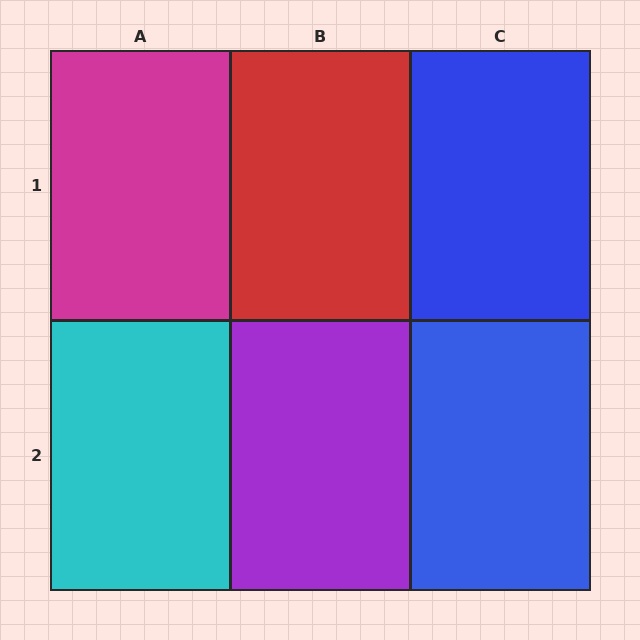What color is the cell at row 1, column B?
Red.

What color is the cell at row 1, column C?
Blue.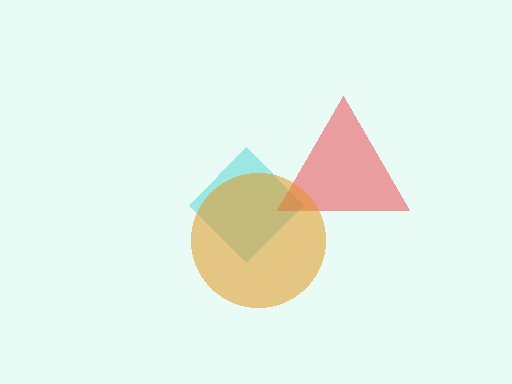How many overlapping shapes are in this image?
There are 3 overlapping shapes in the image.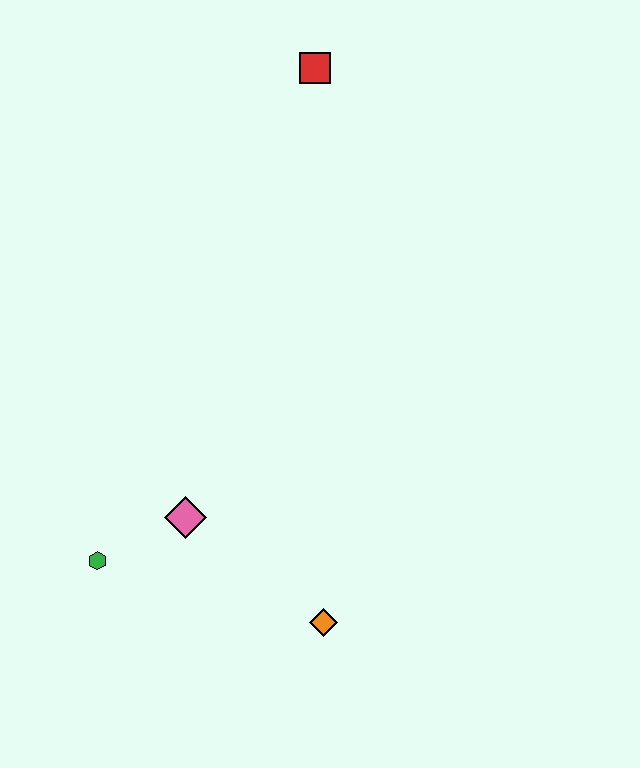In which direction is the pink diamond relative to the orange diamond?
The pink diamond is to the left of the orange diamond.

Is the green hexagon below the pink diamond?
Yes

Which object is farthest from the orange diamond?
The red square is farthest from the orange diamond.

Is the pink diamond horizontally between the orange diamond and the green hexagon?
Yes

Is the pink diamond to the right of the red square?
No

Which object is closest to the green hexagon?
The pink diamond is closest to the green hexagon.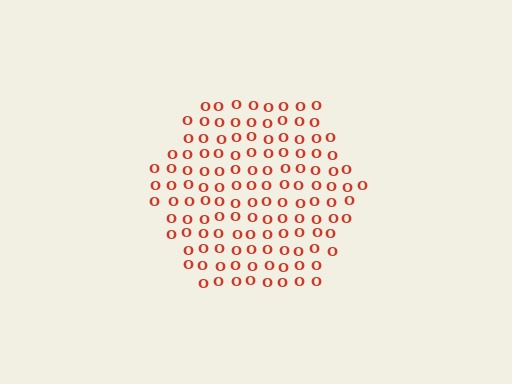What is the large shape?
The large shape is a hexagon.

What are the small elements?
The small elements are letter O's.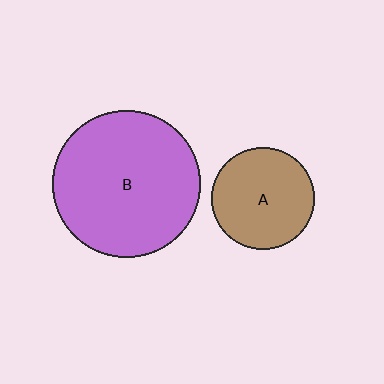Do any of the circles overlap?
No, none of the circles overlap.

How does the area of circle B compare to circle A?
Approximately 2.1 times.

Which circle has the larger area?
Circle B (purple).